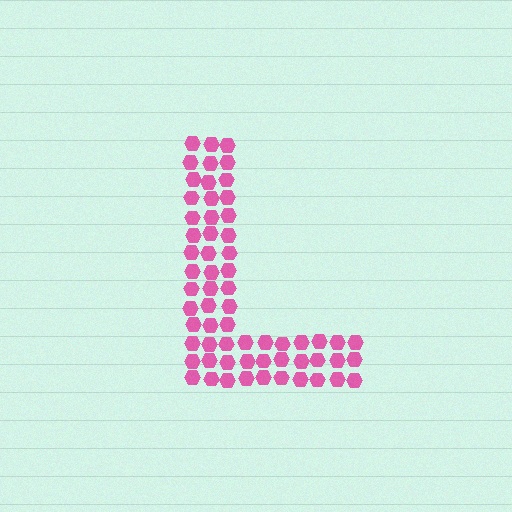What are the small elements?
The small elements are hexagons.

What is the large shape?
The large shape is the letter L.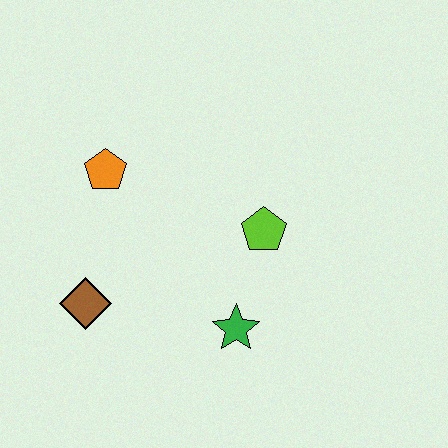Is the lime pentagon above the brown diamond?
Yes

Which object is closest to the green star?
The lime pentagon is closest to the green star.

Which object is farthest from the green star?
The orange pentagon is farthest from the green star.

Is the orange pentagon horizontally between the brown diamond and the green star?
Yes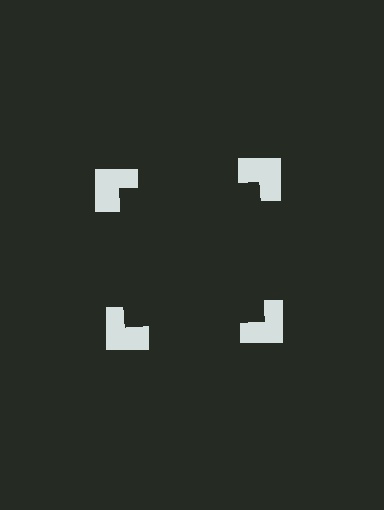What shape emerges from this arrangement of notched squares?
An illusory square — its edges are inferred from the aligned wedge cuts in the notched squares, not physically drawn.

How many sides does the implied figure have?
4 sides.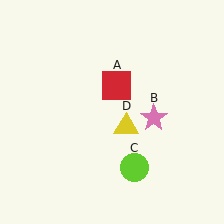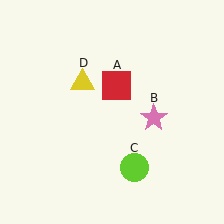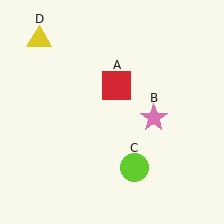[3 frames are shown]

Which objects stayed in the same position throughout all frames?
Red square (object A) and pink star (object B) and lime circle (object C) remained stationary.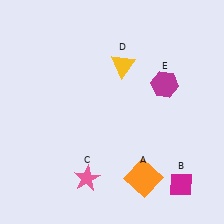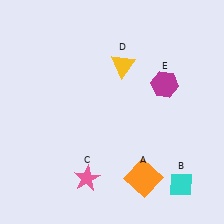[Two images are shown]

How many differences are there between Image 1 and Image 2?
There is 1 difference between the two images.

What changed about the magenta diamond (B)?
In Image 1, B is magenta. In Image 2, it changed to cyan.